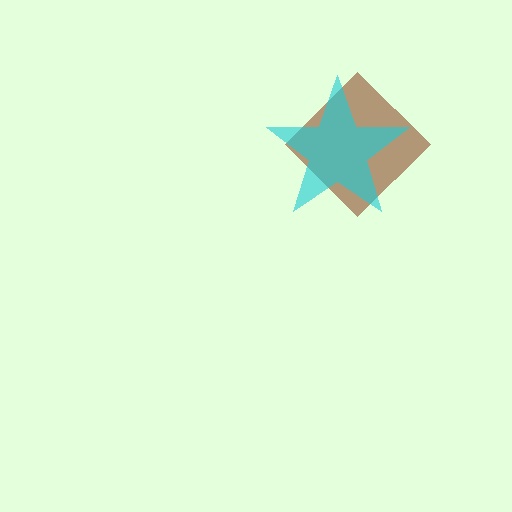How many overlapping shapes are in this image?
There are 2 overlapping shapes in the image.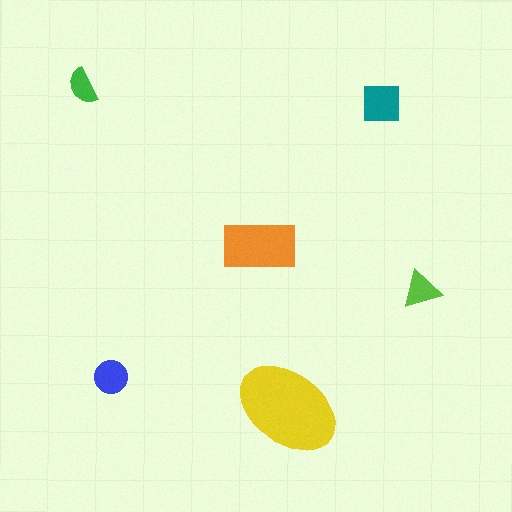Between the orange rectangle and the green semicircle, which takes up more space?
The orange rectangle.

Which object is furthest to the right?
The lime triangle is rightmost.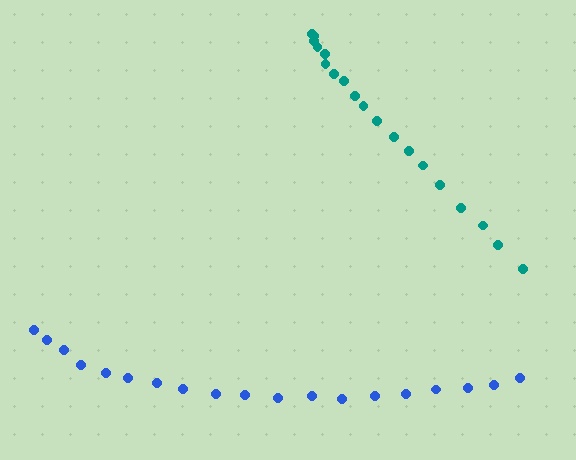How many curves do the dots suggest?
There are 2 distinct paths.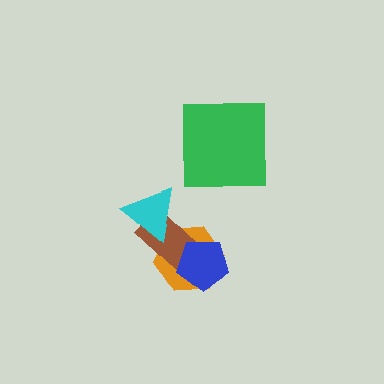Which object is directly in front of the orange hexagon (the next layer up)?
The brown rectangle is directly in front of the orange hexagon.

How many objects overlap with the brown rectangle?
3 objects overlap with the brown rectangle.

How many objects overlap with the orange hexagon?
3 objects overlap with the orange hexagon.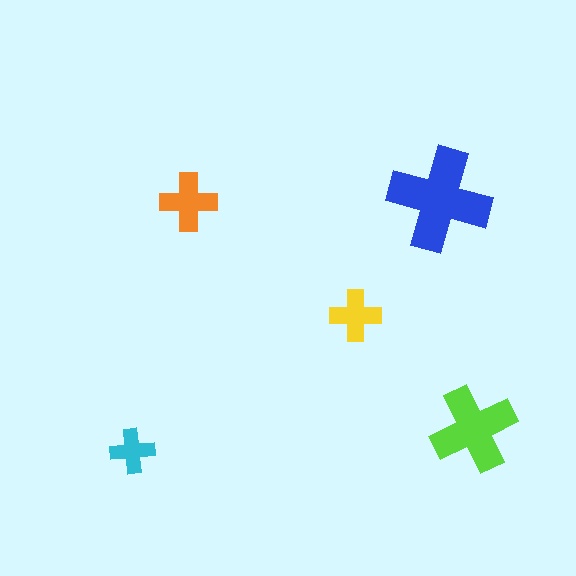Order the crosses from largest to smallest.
the blue one, the lime one, the orange one, the yellow one, the cyan one.